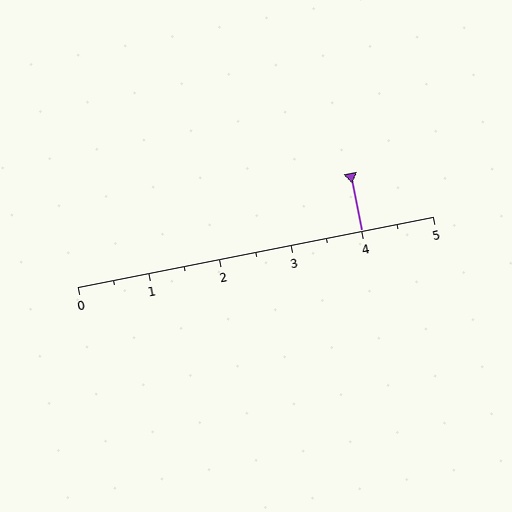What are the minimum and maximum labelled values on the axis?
The axis runs from 0 to 5.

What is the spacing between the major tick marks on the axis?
The major ticks are spaced 1 apart.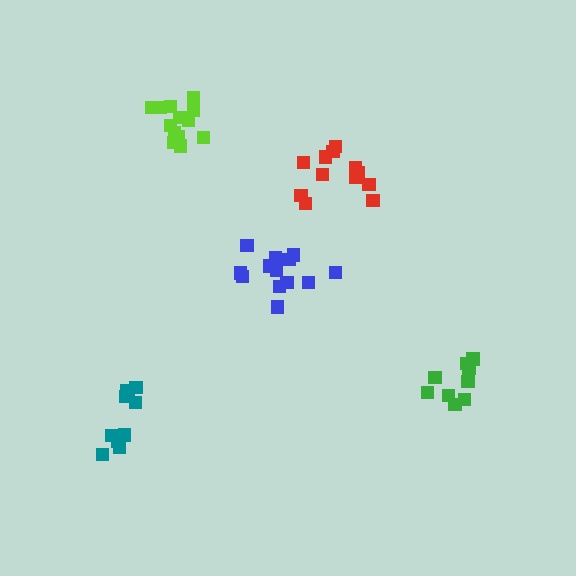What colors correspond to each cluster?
The clusters are colored: blue, red, lime, teal, green.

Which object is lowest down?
The teal cluster is bottommost.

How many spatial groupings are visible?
There are 5 spatial groupings.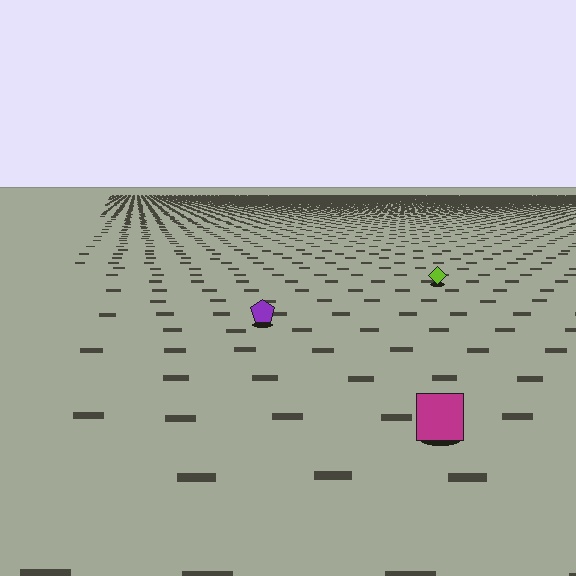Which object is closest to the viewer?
The magenta square is closest. The texture marks near it are larger and more spread out.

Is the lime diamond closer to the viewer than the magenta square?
No. The magenta square is closer — you can tell from the texture gradient: the ground texture is coarser near it.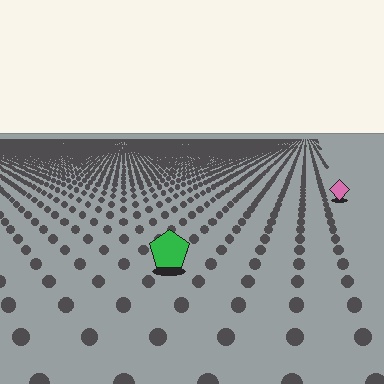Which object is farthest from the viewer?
The pink diamond is farthest from the viewer. It appears smaller and the ground texture around it is denser.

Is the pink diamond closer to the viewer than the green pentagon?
No. The green pentagon is closer — you can tell from the texture gradient: the ground texture is coarser near it.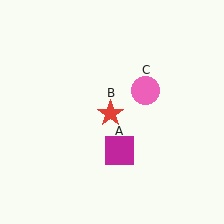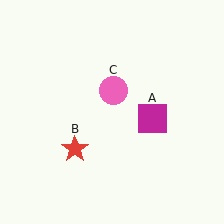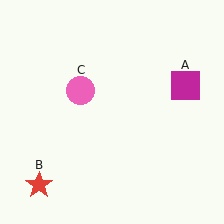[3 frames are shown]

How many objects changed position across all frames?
3 objects changed position: magenta square (object A), red star (object B), pink circle (object C).